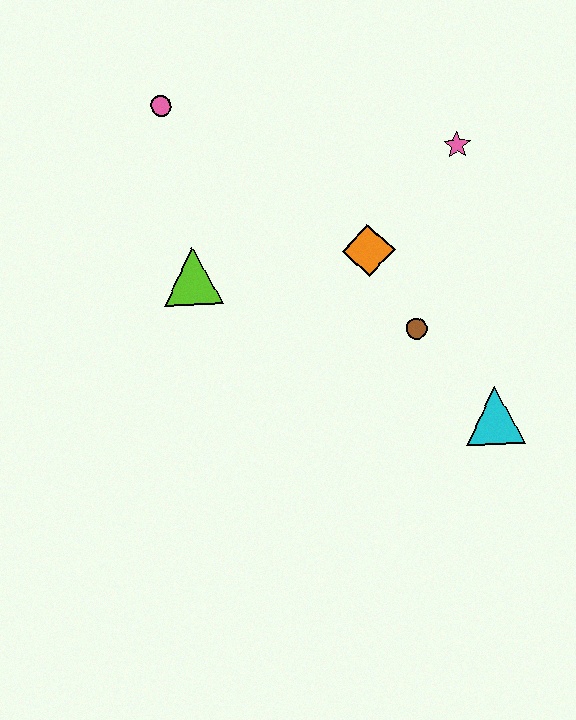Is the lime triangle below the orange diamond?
Yes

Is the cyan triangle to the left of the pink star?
No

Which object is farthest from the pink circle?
The cyan triangle is farthest from the pink circle.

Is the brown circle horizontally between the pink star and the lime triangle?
Yes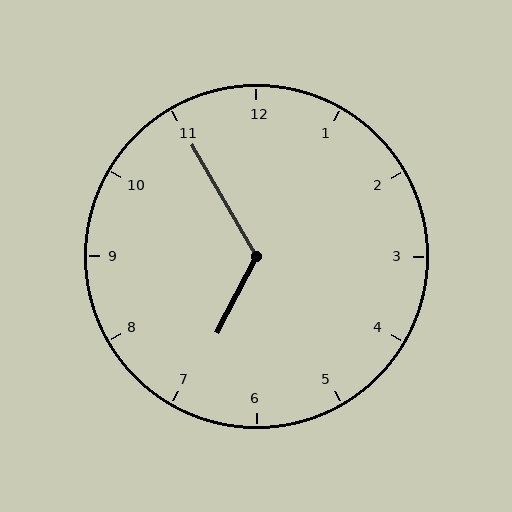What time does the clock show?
6:55.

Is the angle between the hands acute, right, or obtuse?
It is obtuse.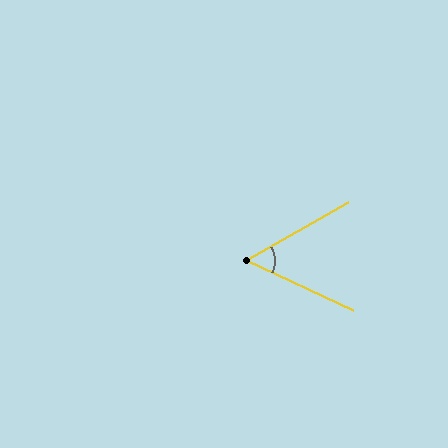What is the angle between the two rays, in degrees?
Approximately 55 degrees.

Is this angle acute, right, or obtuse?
It is acute.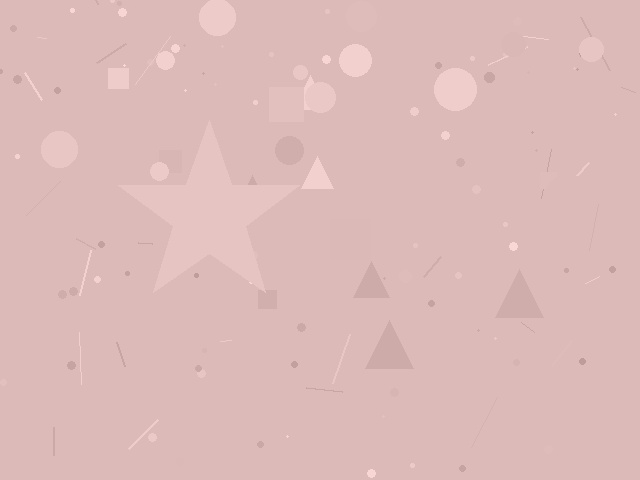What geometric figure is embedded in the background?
A star is embedded in the background.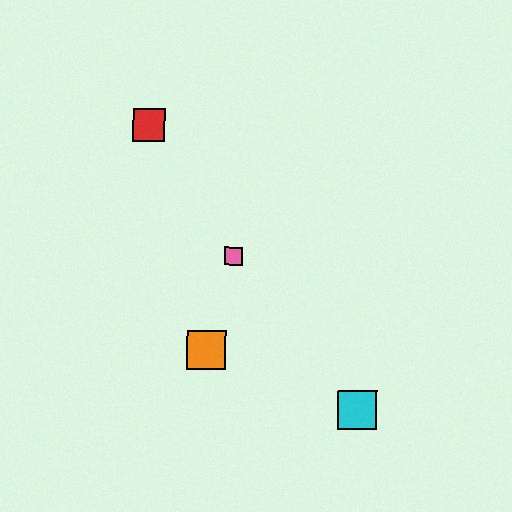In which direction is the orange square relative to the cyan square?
The orange square is to the left of the cyan square.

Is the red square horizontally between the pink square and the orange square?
No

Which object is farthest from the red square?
The cyan square is farthest from the red square.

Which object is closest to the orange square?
The pink square is closest to the orange square.